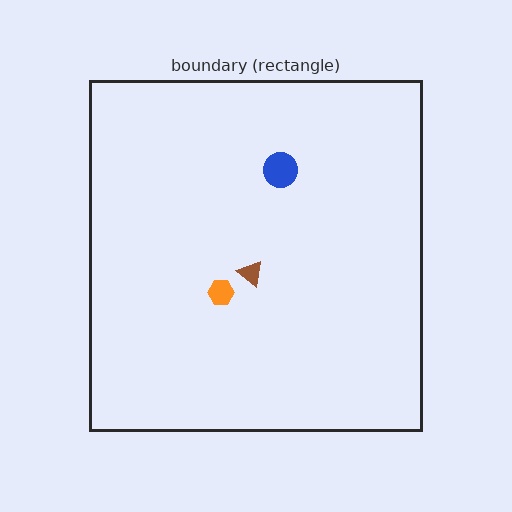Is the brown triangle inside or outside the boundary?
Inside.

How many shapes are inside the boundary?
3 inside, 0 outside.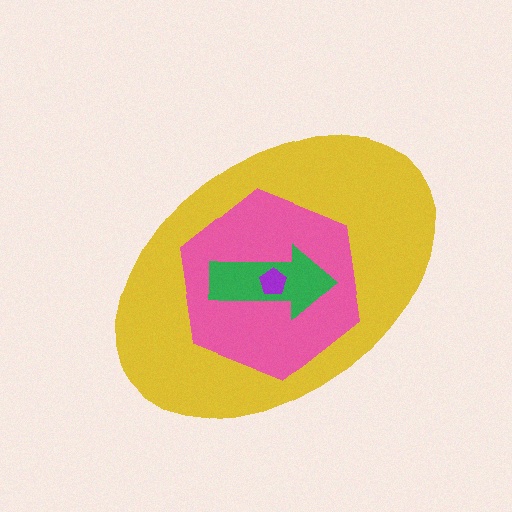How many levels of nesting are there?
4.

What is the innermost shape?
The purple pentagon.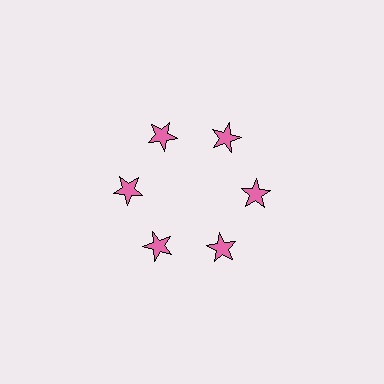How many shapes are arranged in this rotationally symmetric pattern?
There are 6 shapes, arranged in 6 groups of 1.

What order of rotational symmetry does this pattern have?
This pattern has 6-fold rotational symmetry.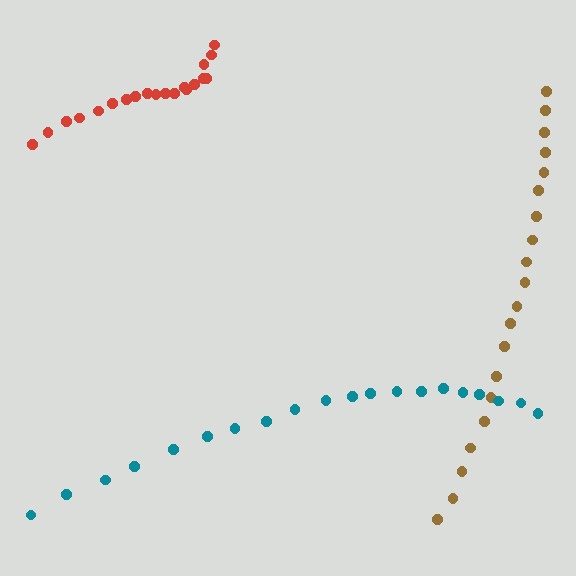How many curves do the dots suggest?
There are 3 distinct paths.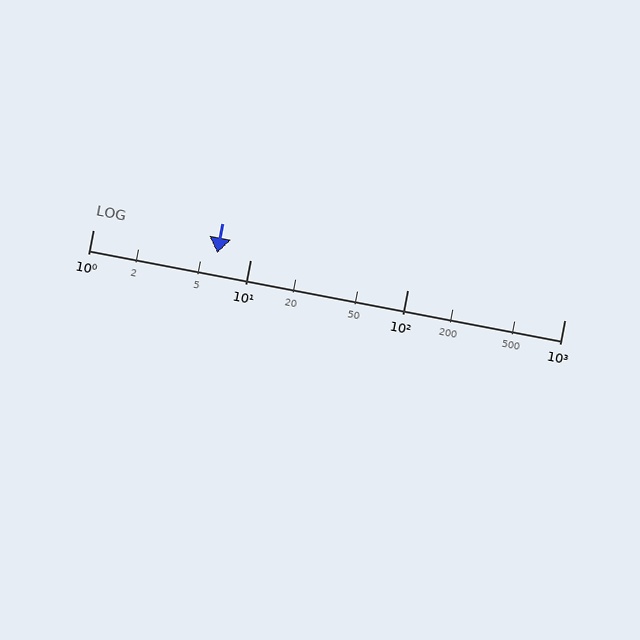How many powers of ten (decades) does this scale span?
The scale spans 3 decades, from 1 to 1000.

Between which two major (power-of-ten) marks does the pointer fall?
The pointer is between 1 and 10.